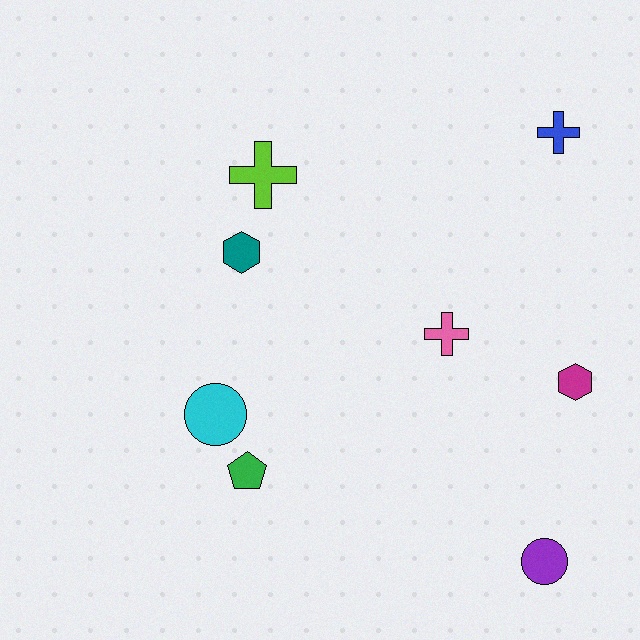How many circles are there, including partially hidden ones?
There are 2 circles.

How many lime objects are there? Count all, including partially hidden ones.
There is 1 lime object.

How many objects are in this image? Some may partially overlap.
There are 8 objects.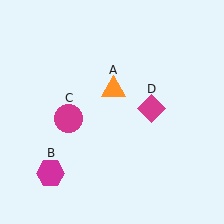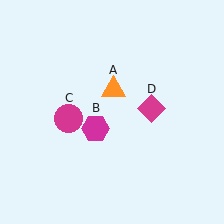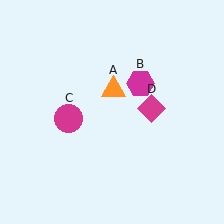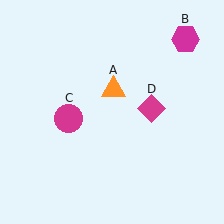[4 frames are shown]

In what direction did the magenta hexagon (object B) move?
The magenta hexagon (object B) moved up and to the right.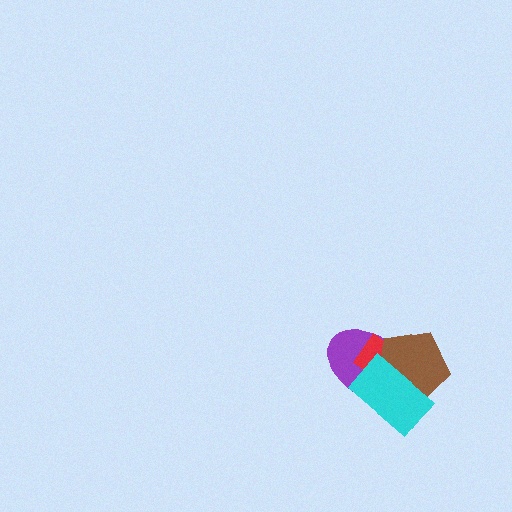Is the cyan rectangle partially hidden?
No, no other shape covers it.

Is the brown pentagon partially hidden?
Yes, it is partially covered by another shape.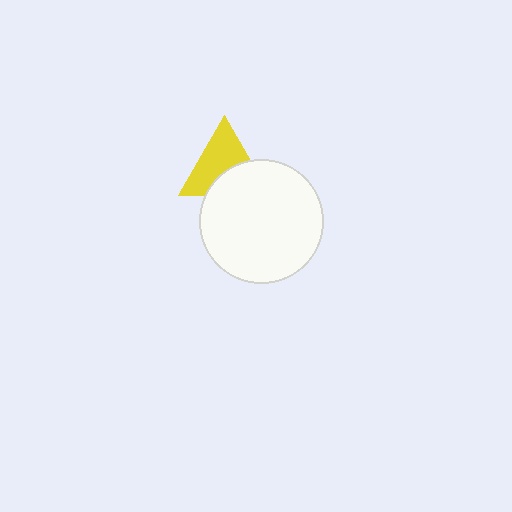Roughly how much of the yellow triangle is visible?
About half of it is visible (roughly 61%).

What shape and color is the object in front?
The object in front is a white circle.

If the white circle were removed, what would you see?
You would see the complete yellow triangle.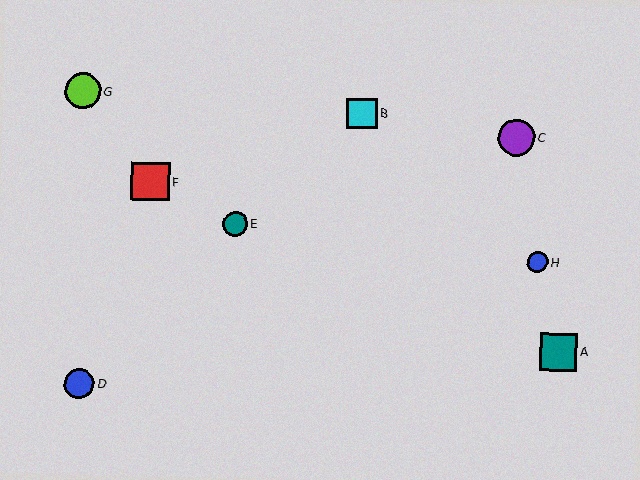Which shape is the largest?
The red square (labeled F) is the largest.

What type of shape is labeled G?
Shape G is a lime circle.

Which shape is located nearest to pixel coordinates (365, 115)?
The cyan square (labeled B) at (362, 113) is nearest to that location.